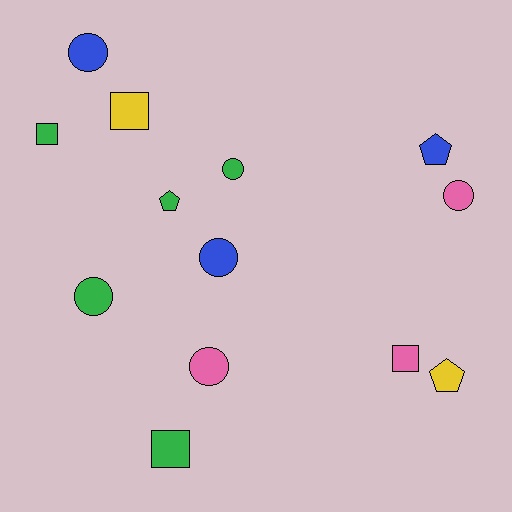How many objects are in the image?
There are 13 objects.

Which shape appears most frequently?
Circle, with 6 objects.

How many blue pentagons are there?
There is 1 blue pentagon.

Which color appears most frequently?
Green, with 5 objects.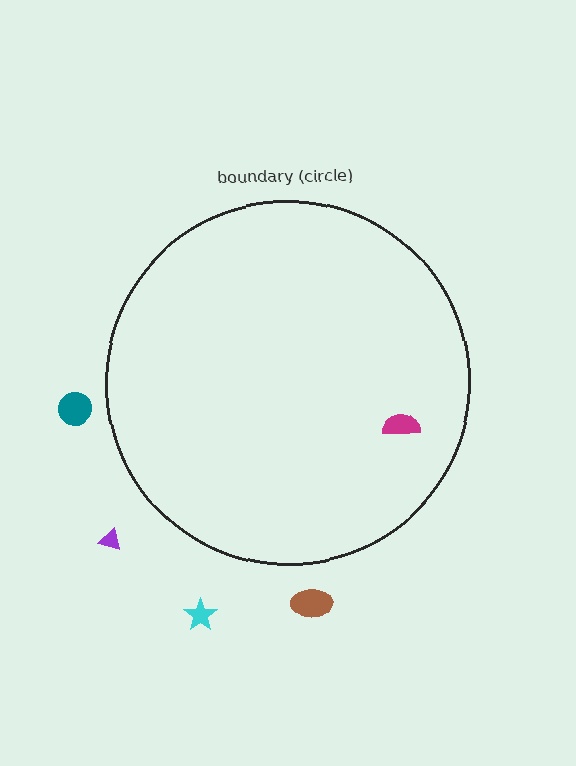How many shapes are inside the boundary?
1 inside, 4 outside.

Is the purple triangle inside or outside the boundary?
Outside.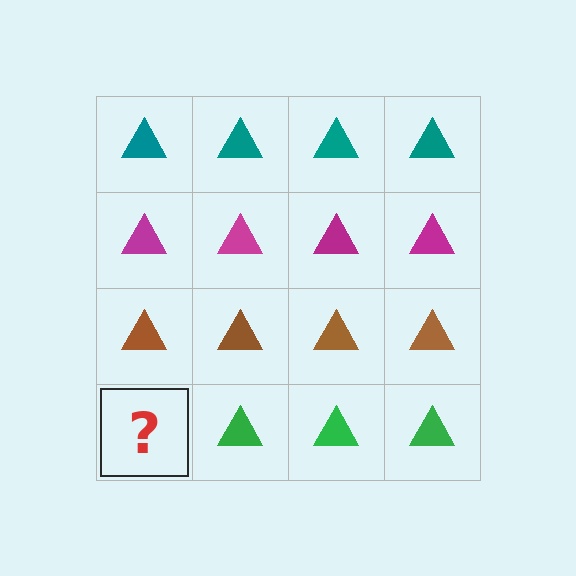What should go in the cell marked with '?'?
The missing cell should contain a green triangle.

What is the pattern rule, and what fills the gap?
The rule is that each row has a consistent color. The gap should be filled with a green triangle.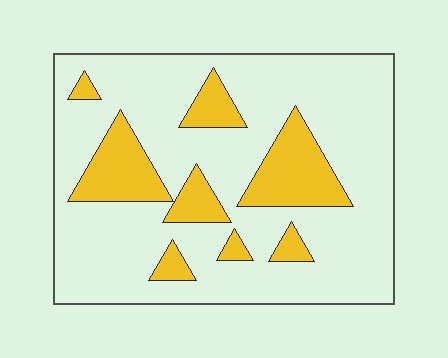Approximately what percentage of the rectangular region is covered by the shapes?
Approximately 20%.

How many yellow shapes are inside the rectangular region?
8.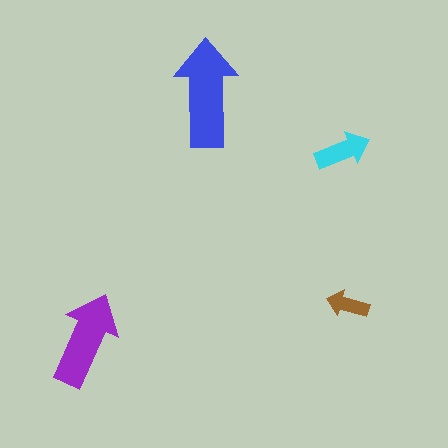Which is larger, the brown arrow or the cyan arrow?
The cyan one.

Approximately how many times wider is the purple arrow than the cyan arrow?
About 1.5 times wider.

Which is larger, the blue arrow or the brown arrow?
The blue one.